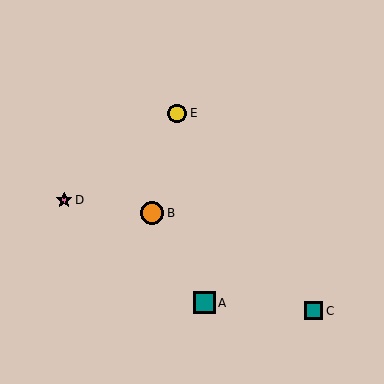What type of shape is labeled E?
Shape E is a yellow circle.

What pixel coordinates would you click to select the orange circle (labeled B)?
Click at (152, 213) to select the orange circle B.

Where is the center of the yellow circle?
The center of the yellow circle is at (177, 114).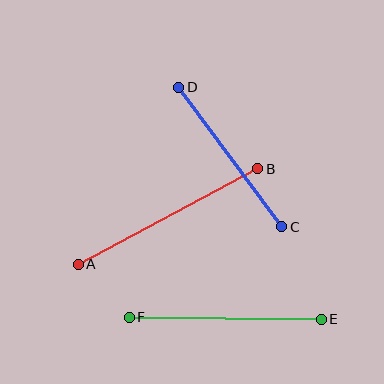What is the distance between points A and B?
The distance is approximately 203 pixels.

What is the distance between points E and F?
The distance is approximately 192 pixels.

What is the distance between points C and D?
The distance is approximately 173 pixels.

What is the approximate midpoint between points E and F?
The midpoint is at approximately (225, 318) pixels.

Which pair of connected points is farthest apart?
Points A and B are farthest apart.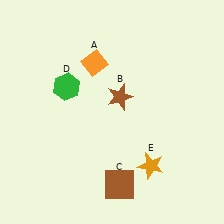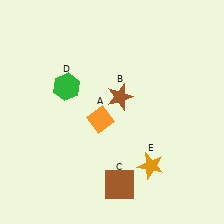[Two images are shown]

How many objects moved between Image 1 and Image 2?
1 object moved between the two images.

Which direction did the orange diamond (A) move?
The orange diamond (A) moved down.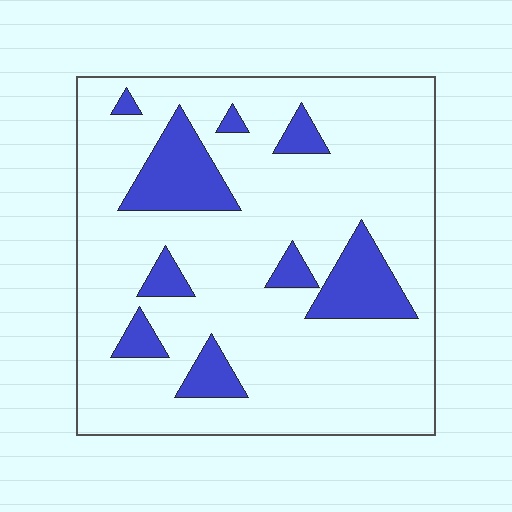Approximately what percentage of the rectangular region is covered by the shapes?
Approximately 15%.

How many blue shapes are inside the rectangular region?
9.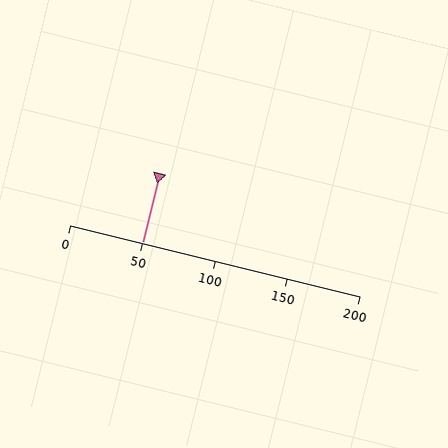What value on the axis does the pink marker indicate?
The marker indicates approximately 50.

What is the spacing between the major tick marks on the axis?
The major ticks are spaced 50 apart.